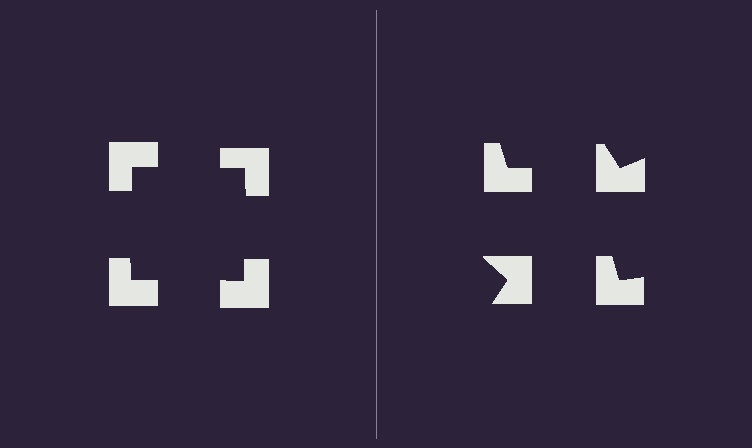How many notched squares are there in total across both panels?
8 — 4 on each side.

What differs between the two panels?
The notched squares are positioned identically on both sides; only the wedge orientations differ. On the left they align to a square; on the right they are misaligned.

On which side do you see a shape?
An illusory square appears on the left side. On the right side the wedge cuts are rotated, so no coherent shape forms.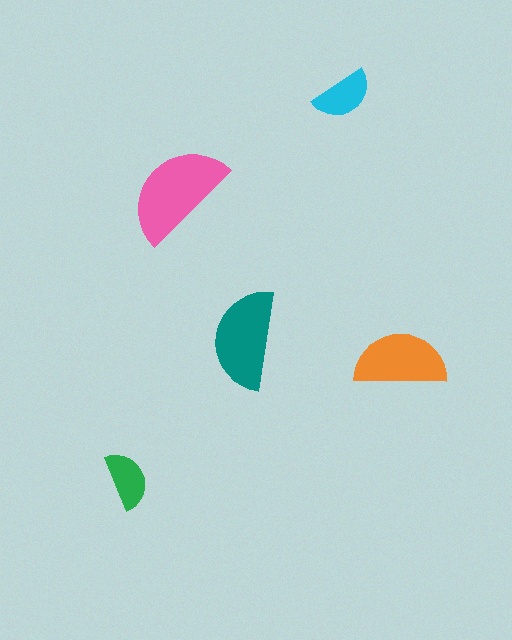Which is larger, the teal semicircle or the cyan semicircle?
The teal one.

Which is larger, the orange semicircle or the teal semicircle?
The teal one.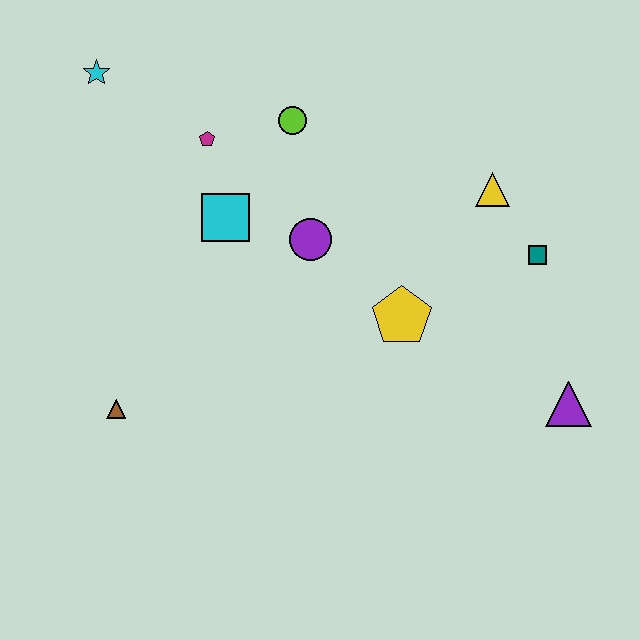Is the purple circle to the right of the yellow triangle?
No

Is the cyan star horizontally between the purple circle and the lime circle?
No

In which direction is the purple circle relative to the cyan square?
The purple circle is to the right of the cyan square.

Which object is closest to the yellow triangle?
The teal square is closest to the yellow triangle.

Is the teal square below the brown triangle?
No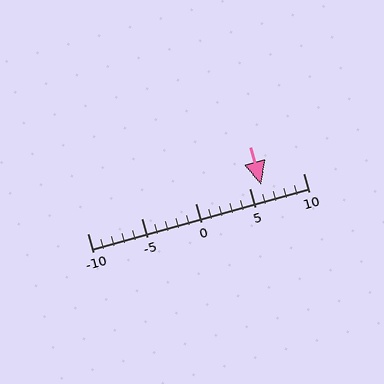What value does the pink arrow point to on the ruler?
The pink arrow points to approximately 6.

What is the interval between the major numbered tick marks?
The major tick marks are spaced 5 units apart.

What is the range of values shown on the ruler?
The ruler shows values from -10 to 10.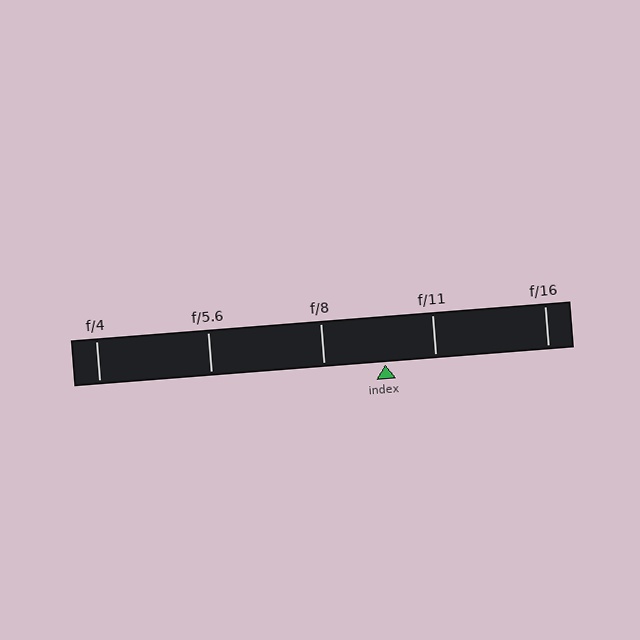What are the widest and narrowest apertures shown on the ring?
The widest aperture shown is f/4 and the narrowest is f/16.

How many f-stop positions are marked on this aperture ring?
There are 5 f-stop positions marked.